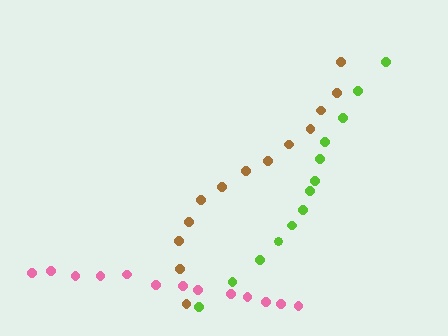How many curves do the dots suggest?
There are 3 distinct paths.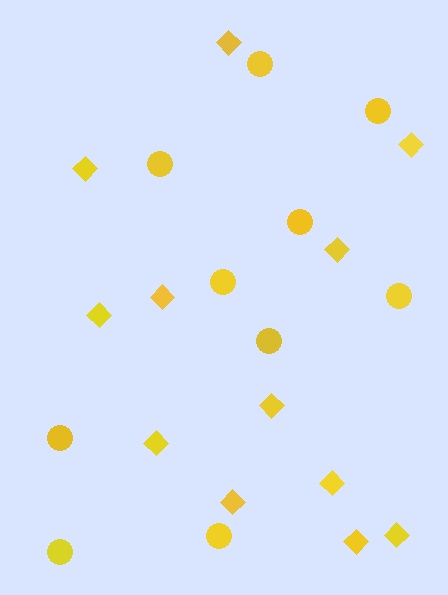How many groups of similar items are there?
There are 2 groups: one group of diamonds (12) and one group of circles (10).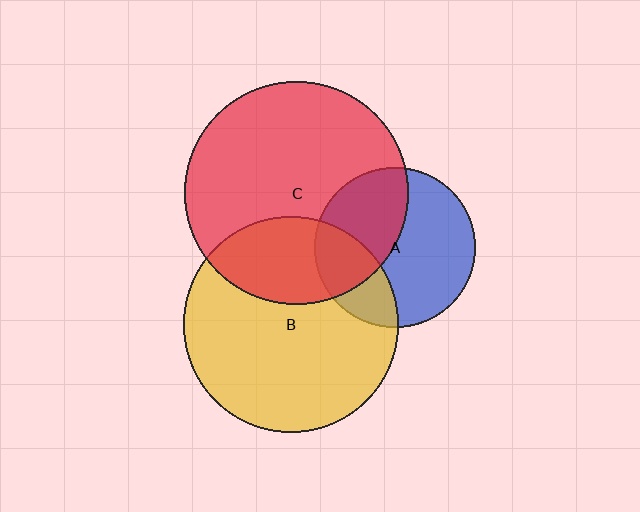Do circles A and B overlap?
Yes.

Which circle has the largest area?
Circle C (red).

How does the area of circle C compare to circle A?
Approximately 1.9 times.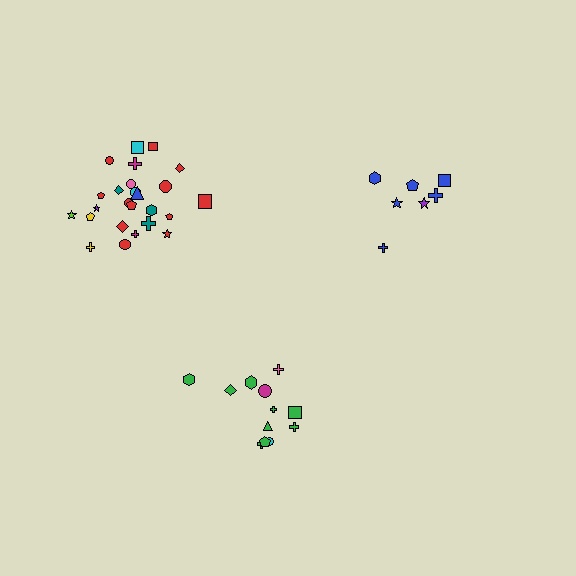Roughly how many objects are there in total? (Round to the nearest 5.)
Roughly 45 objects in total.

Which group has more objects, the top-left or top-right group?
The top-left group.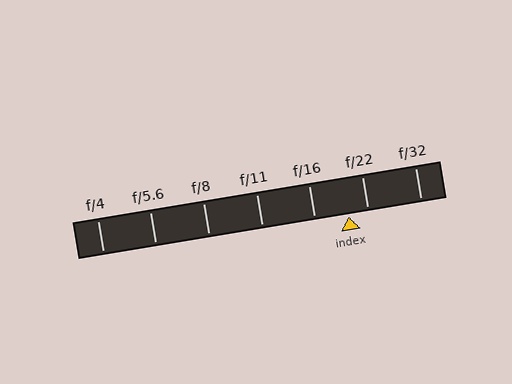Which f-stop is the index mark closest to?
The index mark is closest to f/22.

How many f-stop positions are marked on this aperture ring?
There are 7 f-stop positions marked.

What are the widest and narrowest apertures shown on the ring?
The widest aperture shown is f/4 and the narrowest is f/32.